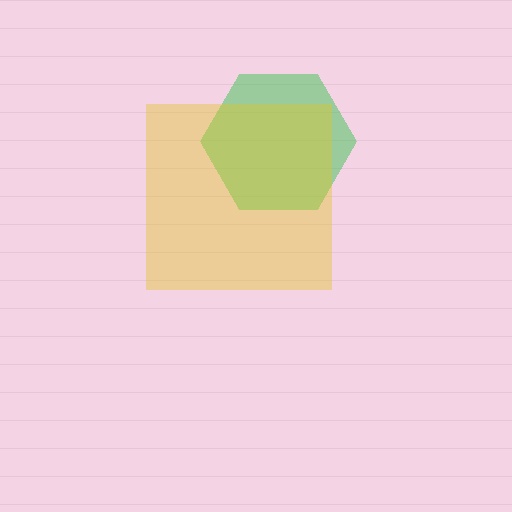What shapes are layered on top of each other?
The layered shapes are: a green hexagon, a yellow square.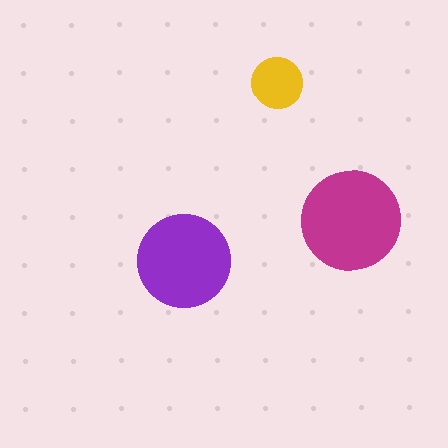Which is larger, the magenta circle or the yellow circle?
The magenta one.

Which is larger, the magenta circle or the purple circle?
The magenta one.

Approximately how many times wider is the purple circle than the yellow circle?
About 2 times wider.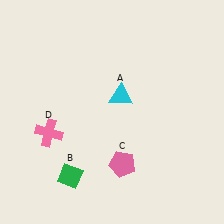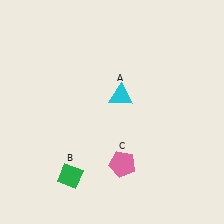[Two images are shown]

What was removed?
The pink cross (D) was removed in Image 2.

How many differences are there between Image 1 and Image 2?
There is 1 difference between the two images.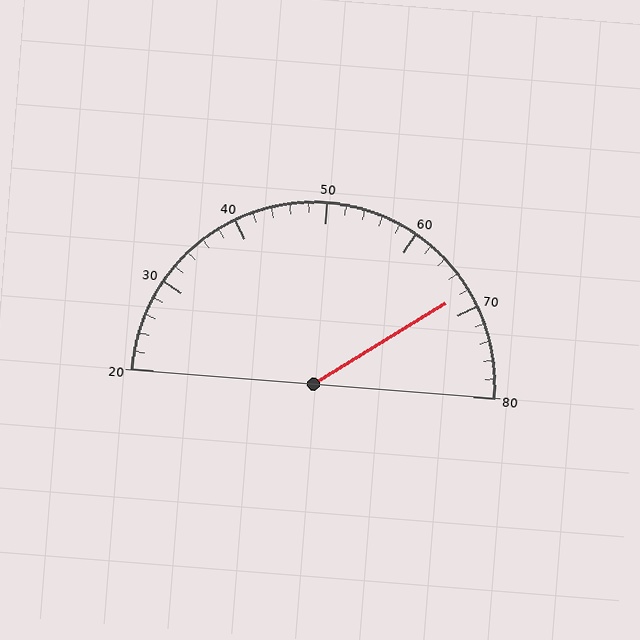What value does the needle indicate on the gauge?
The needle indicates approximately 68.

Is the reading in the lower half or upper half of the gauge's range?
The reading is in the upper half of the range (20 to 80).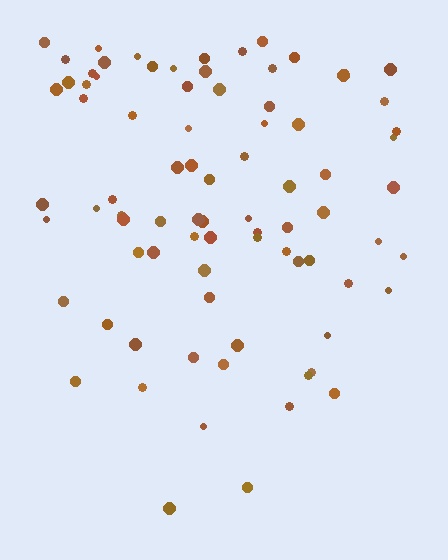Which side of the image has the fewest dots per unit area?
The bottom.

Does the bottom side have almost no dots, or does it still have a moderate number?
Still a moderate number, just noticeably fewer than the top.